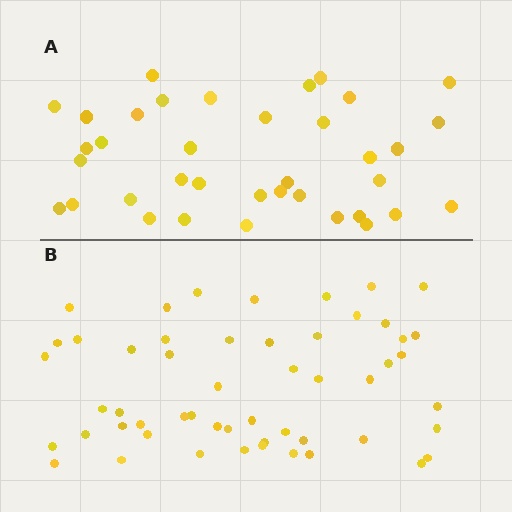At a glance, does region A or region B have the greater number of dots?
Region B (the bottom region) has more dots.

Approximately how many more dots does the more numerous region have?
Region B has approximately 15 more dots than region A.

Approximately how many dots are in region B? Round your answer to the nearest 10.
About 50 dots. (The exact count is 53, which rounds to 50.)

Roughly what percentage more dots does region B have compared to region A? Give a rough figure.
About 45% more.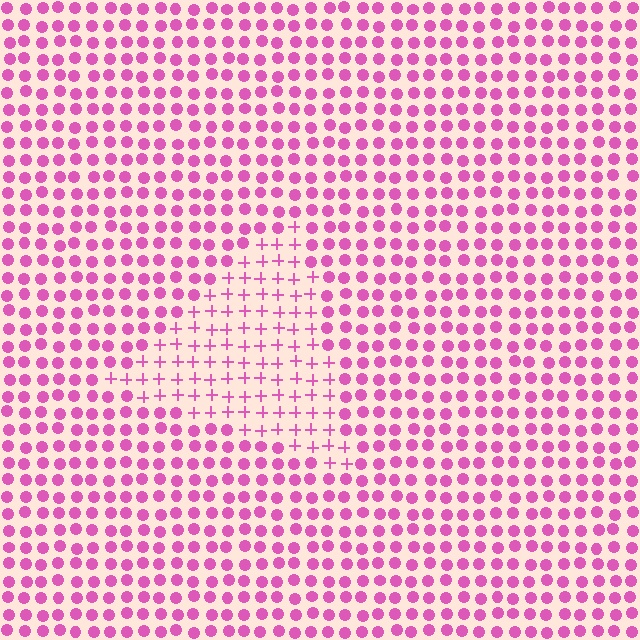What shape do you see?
I see a triangle.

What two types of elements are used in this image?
The image uses plus signs inside the triangle region and circles outside it.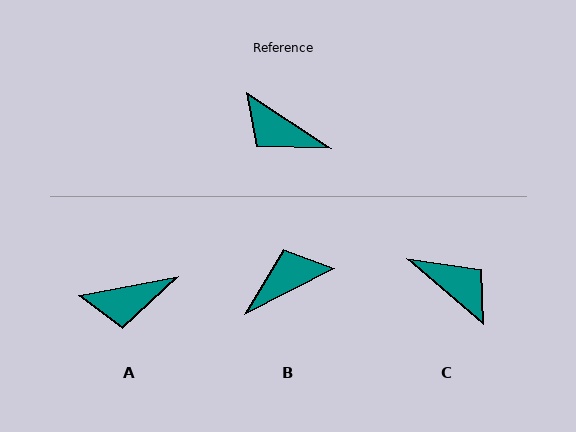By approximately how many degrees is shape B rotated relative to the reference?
Approximately 120 degrees clockwise.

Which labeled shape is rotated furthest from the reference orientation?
C, about 173 degrees away.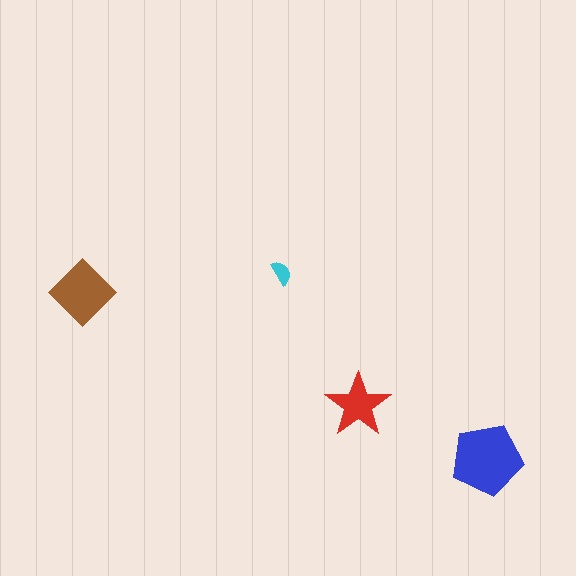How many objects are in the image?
There are 4 objects in the image.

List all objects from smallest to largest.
The cyan semicircle, the red star, the brown diamond, the blue pentagon.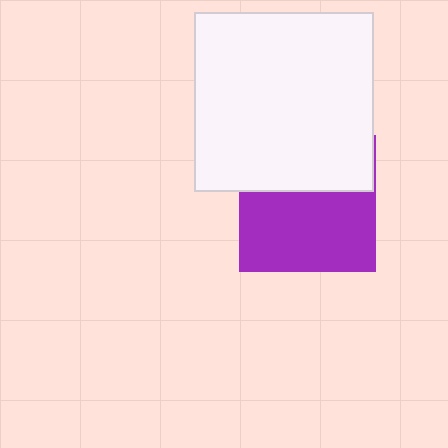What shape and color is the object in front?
The object in front is a white square.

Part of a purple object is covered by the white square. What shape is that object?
It is a square.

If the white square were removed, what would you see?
You would see the complete purple square.